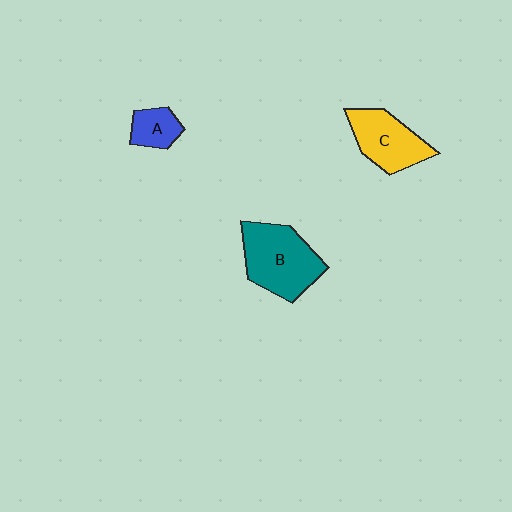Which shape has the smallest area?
Shape A (blue).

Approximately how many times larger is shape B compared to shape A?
Approximately 2.6 times.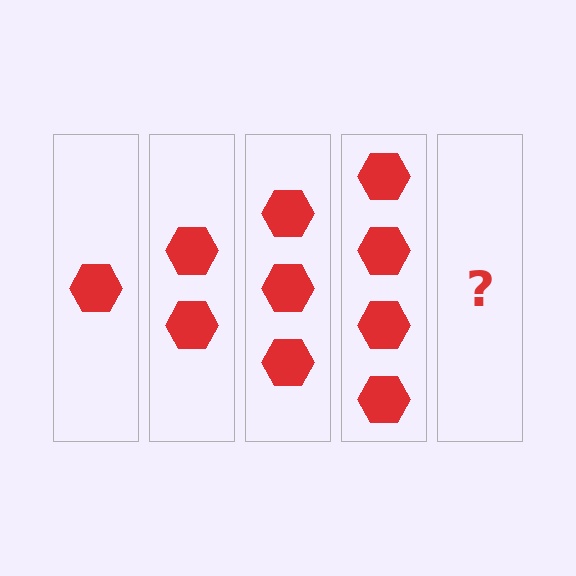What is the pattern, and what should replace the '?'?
The pattern is that each step adds one more hexagon. The '?' should be 5 hexagons.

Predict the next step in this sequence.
The next step is 5 hexagons.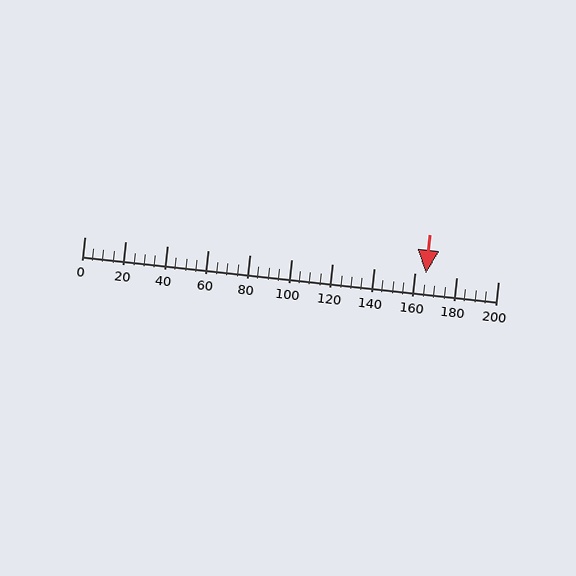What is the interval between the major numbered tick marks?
The major tick marks are spaced 20 units apart.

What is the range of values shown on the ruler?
The ruler shows values from 0 to 200.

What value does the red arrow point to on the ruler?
The red arrow points to approximately 165.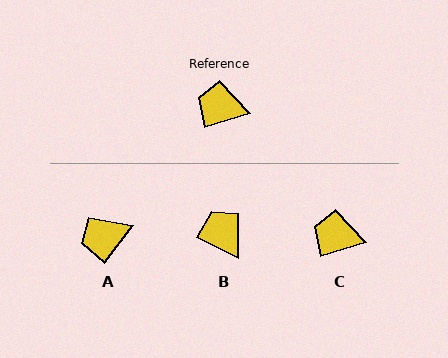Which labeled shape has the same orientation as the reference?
C.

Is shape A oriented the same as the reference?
No, it is off by about 36 degrees.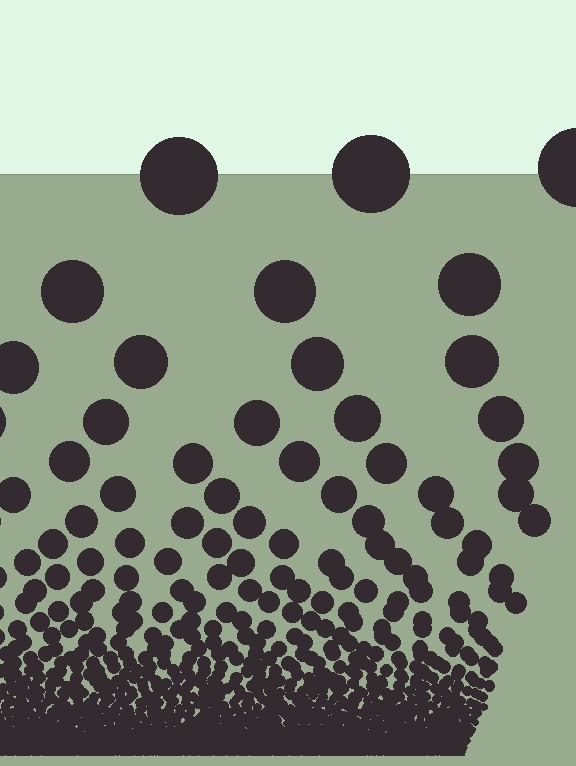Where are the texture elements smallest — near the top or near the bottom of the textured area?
Near the bottom.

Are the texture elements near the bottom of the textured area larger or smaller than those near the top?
Smaller. The gradient is inverted — elements near the bottom are smaller and denser.